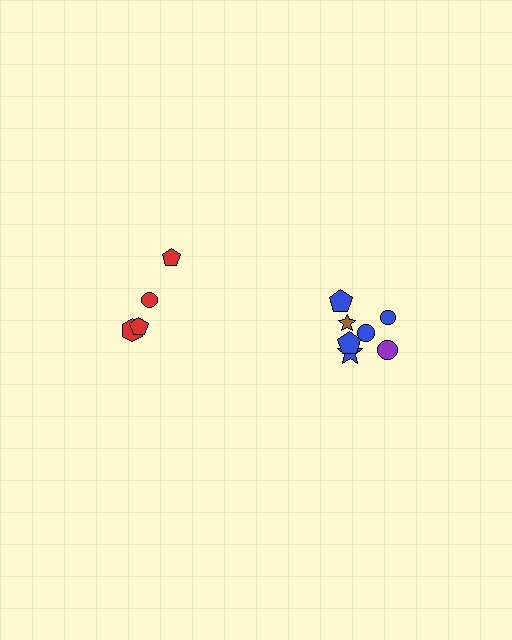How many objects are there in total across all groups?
There are 11 objects.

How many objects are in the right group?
There are 7 objects.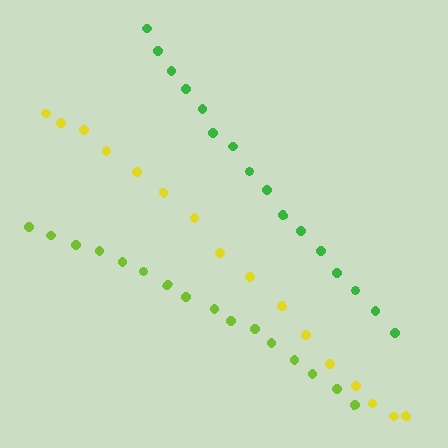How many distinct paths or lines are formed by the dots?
There are 3 distinct paths.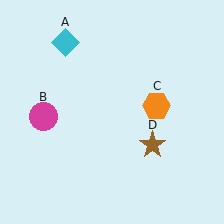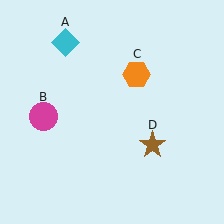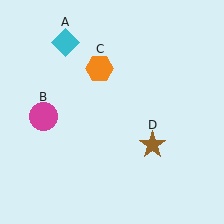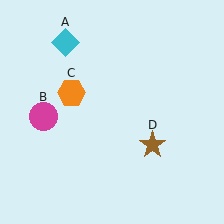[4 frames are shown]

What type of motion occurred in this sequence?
The orange hexagon (object C) rotated counterclockwise around the center of the scene.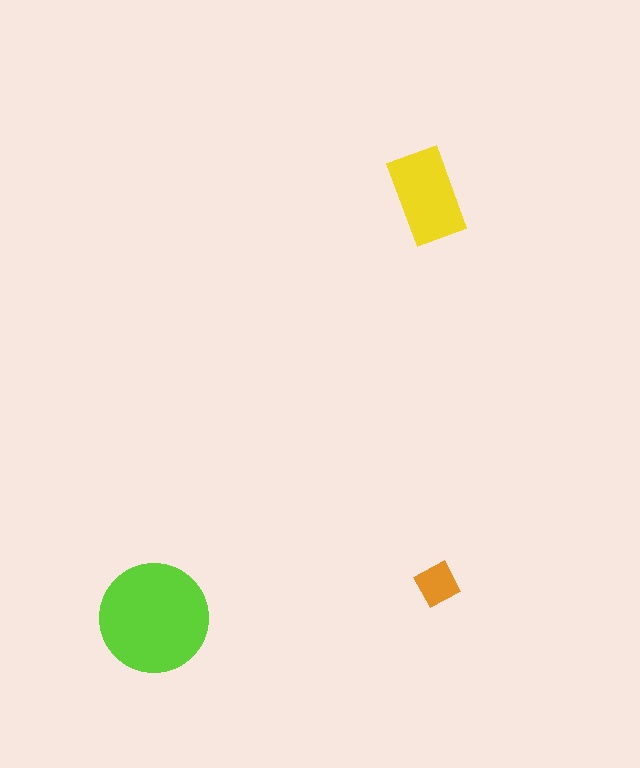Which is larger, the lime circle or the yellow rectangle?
The lime circle.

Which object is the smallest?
The orange square.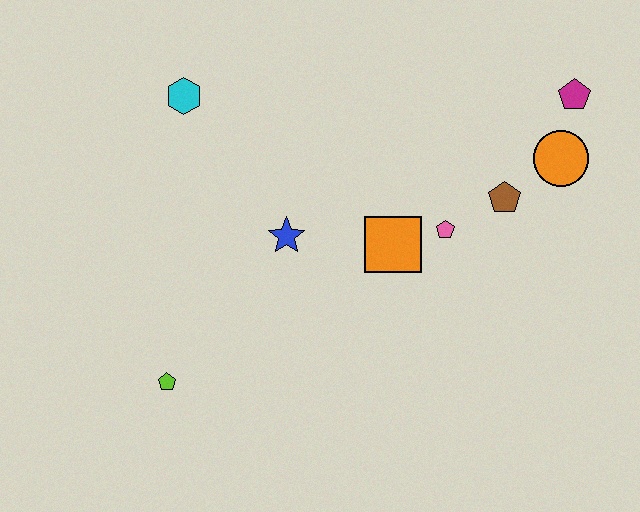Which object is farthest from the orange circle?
The lime pentagon is farthest from the orange circle.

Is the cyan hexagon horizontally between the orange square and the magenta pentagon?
No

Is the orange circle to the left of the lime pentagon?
No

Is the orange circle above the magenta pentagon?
No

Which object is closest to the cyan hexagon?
The blue star is closest to the cyan hexagon.